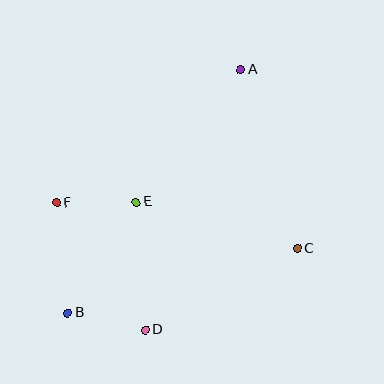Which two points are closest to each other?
Points B and D are closest to each other.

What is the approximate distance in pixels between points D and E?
The distance between D and E is approximately 128 pixels.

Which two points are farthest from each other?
Points A and B are farthest from each other.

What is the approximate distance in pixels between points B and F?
The distance between B and F is approximately 110 pixels.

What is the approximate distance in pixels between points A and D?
The distance between A and D is approximately 277 pixels.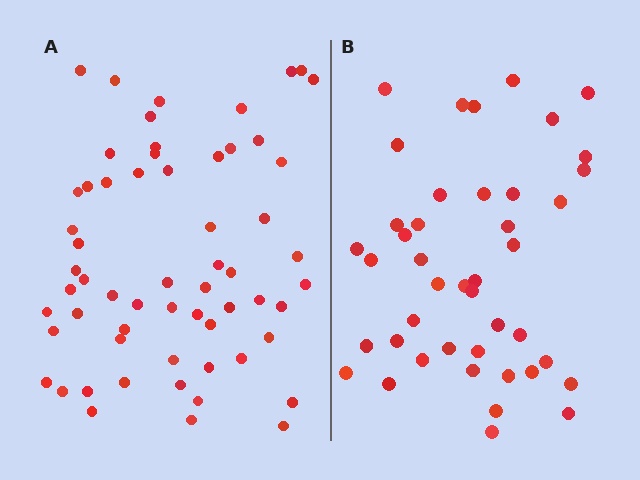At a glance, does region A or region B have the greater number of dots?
Region A (the left region) has more dots.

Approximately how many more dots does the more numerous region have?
Region A has approximately 15 more dots than region B.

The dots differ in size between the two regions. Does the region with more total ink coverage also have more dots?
No. Region B has more total ink coverage because its dots are larger, but region A actually contains more individual dots. Total area can be misleading — the number of items is what matters here.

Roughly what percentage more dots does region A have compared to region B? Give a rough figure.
About 40% more.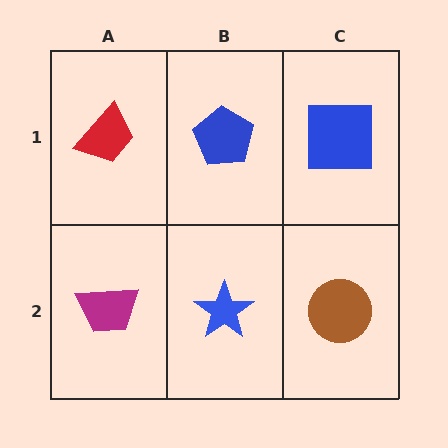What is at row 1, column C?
A blue square.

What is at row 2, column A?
A magenta trapezoid.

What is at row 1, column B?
A blue pentagon.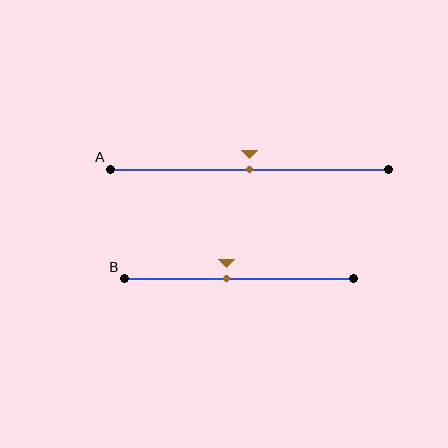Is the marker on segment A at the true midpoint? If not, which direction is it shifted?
Yes, the marker on segment A is at the true midpoint.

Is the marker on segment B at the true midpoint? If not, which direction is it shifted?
No, the marker on segment B is shifted to the left by about 5% of the segment length.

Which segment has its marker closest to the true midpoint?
Segment A has its marker closest to the true midpoint.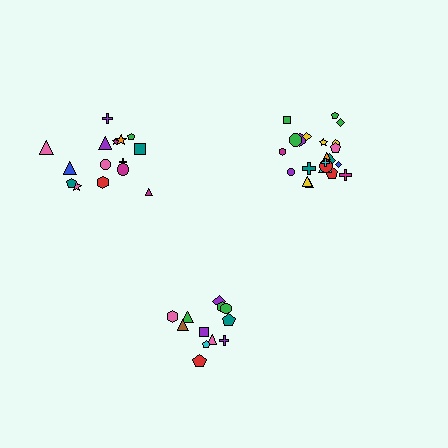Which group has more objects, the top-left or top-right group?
The top-right group.